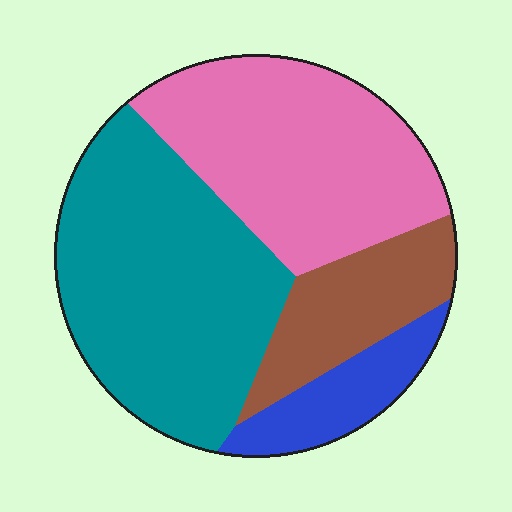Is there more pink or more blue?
Pink.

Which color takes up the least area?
Blue, at roughly 10%.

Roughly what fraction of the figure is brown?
Brown takes up about one sixth (1/6) of the figure.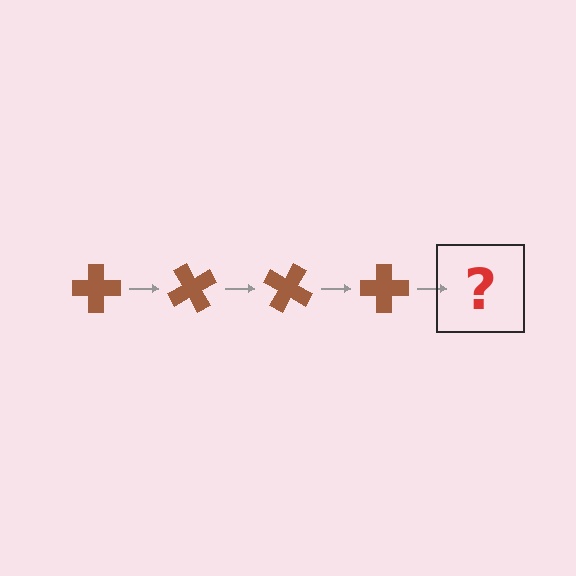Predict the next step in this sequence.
The next step is a brown cross rotated 240 degrees.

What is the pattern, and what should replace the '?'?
The pattern is that the cross rotates 60 degrees each step. The '?' should be a brown cross rotated 240 degrees.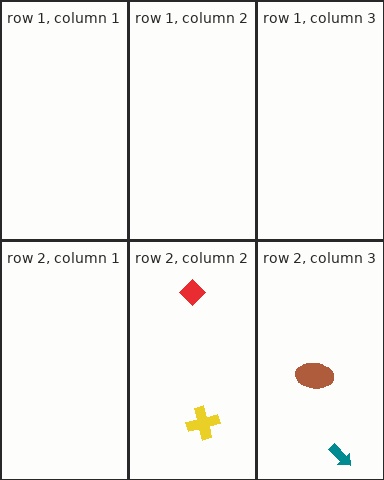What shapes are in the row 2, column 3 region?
The teal arrow, the brown ellipse.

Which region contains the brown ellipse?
The row 2, column 3 region.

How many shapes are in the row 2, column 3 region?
2.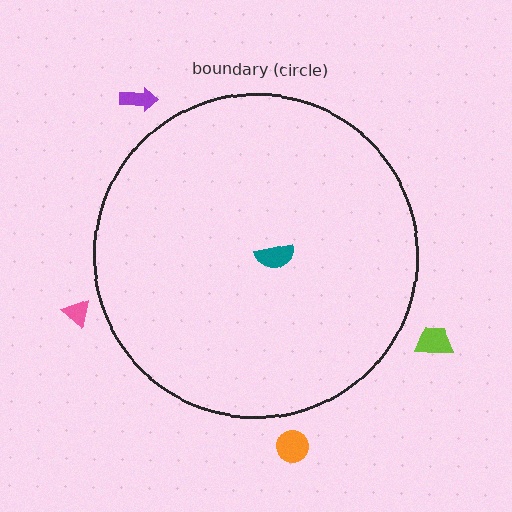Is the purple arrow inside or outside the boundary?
Outside.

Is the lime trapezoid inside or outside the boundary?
Outside.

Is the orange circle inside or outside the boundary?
Outside.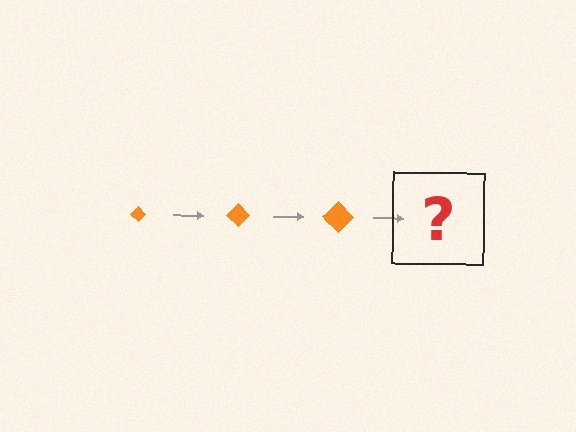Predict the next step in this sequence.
The next step is an orange diamond, larger than the previous one.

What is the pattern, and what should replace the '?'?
The pattern is that the diamond gets progressively larger each step. The '?' should be an orange diamond, larger than the previous one.